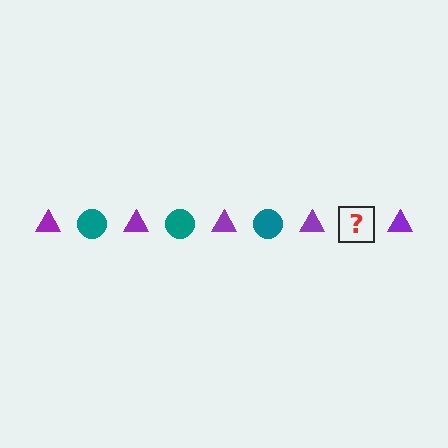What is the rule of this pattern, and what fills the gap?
The rule is that the pattern alternates between purple triangle and teal circle. The gap should be filled with a teal circle.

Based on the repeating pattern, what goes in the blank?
The blank should be a teal circle.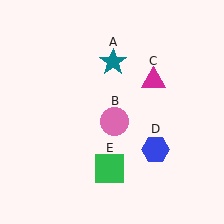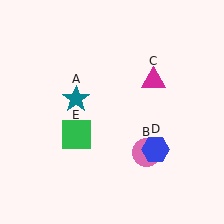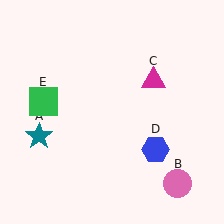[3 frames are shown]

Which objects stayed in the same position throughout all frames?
Magenta triangle (object C) and blue hexagon (object D) remained stationary.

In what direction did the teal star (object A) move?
The teal star (object A) moved down and to the left.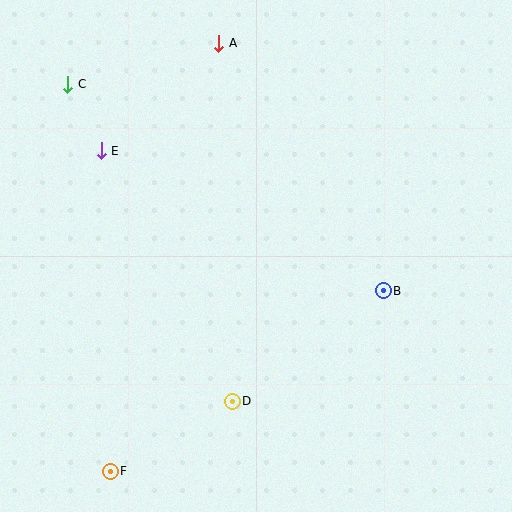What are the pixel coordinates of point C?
Point C is at (68, 84).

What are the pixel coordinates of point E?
Point E is at (101, 151).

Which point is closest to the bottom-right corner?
Point B is closest to the bottom-right corner.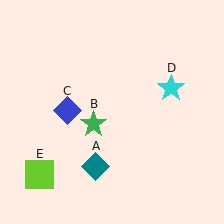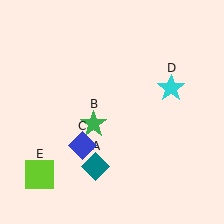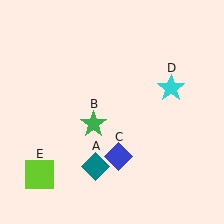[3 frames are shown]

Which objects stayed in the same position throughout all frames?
Teal diamond (object A) and green star (object B) and cyan star (object D) and lime square (object E) remained stationary.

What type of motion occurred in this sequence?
The blue diamond (object C) rotated counterclockwise around the center of the scene.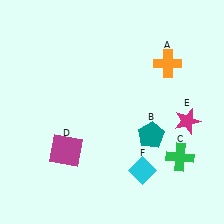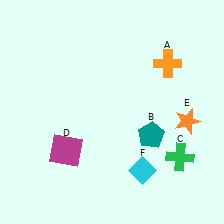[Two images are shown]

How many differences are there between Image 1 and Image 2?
There is 1 difference between the two images.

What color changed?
The star (E) changed from magenta in Image 1 to orange in Image 2.